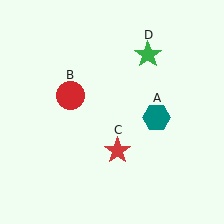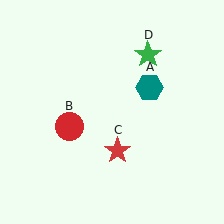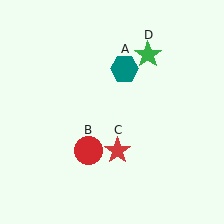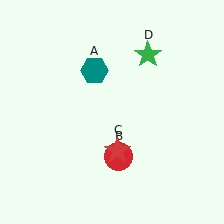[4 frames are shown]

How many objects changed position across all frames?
2 objects changed position: teal hexagon (object A), red circle (object B).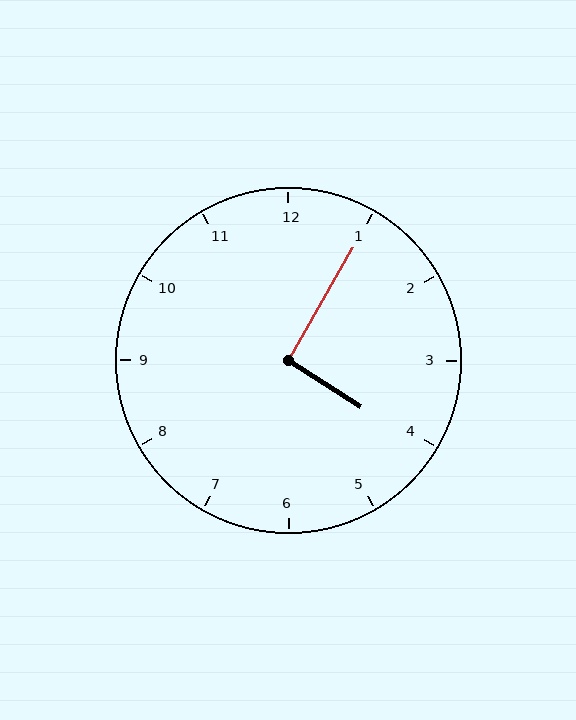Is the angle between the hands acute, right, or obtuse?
It is right.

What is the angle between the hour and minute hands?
Approximately 92 degrees.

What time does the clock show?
4:05.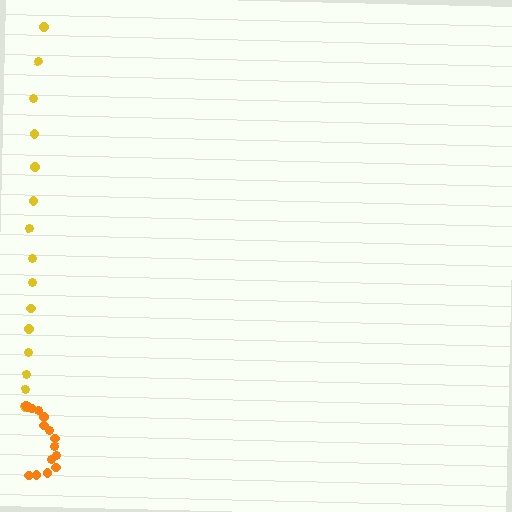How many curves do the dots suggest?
There are 2 distinct paths.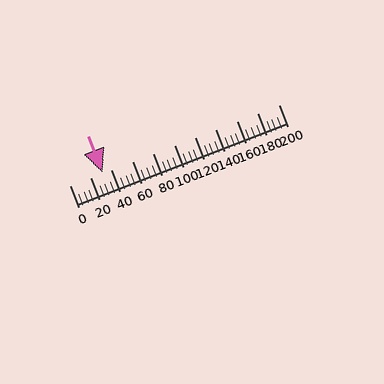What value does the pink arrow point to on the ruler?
The pink arrow points to approximately 32.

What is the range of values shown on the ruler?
The ruler shows values from 0 to 200.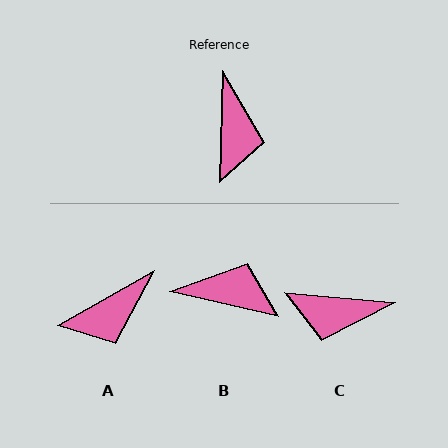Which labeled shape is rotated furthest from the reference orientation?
C, about 94 degrees away.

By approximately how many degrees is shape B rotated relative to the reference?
Approximately 78 degrees counter-clockwise.